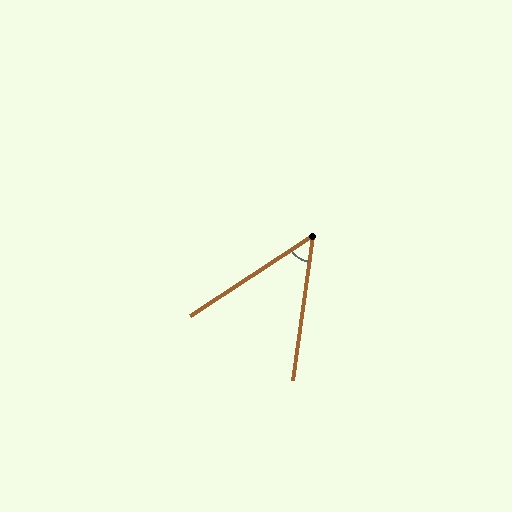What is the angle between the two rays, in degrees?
Approximately 49 degrees.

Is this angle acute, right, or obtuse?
It is acute.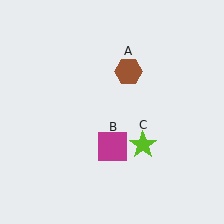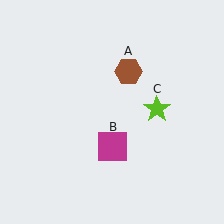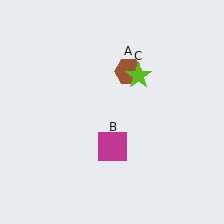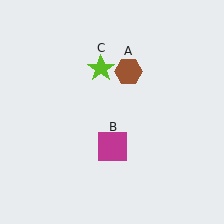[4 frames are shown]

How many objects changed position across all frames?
1 object changed position: lime star (object C).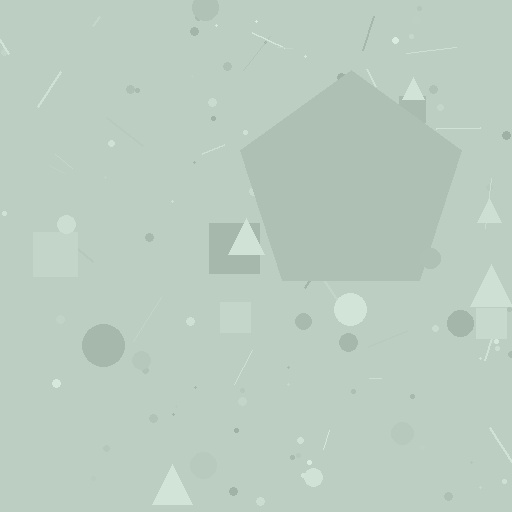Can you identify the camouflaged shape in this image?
The camouflaged shape is a pentagon.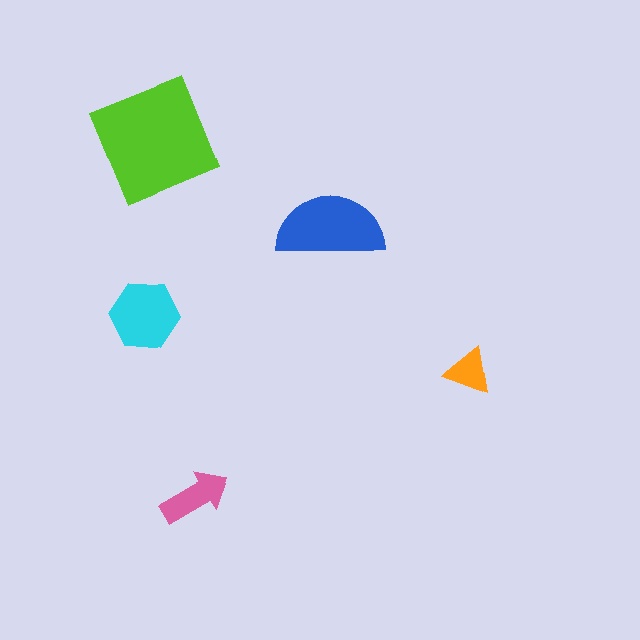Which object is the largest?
The lime square.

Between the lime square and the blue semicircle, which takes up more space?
The lime square.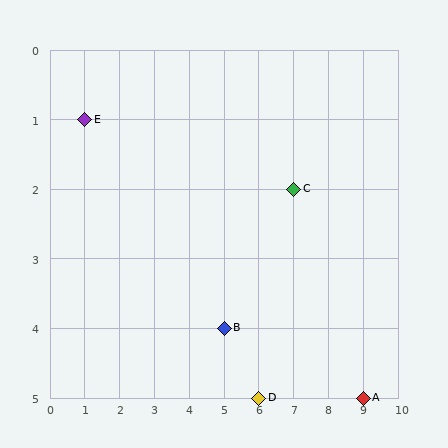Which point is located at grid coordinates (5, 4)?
Point B is at (5, 4).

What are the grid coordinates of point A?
Point A is at grid coordinates (9, 5).